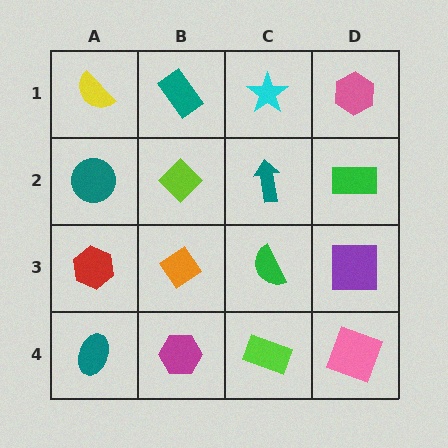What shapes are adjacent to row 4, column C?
A green semicircle (row 3, column C), a magenta hexagon (row 4, column B), a pink square (row 4, column D).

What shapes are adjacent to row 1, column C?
A teal arrow (row 2, column C), a teal rectangle (row 1, column B), a pink hexagon (row 1, column D).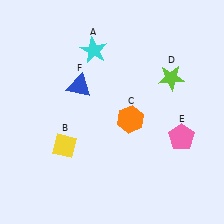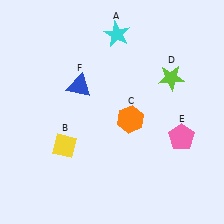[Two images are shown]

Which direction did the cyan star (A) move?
The cyan star (A) moved right.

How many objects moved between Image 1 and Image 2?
1 object moved between the two images.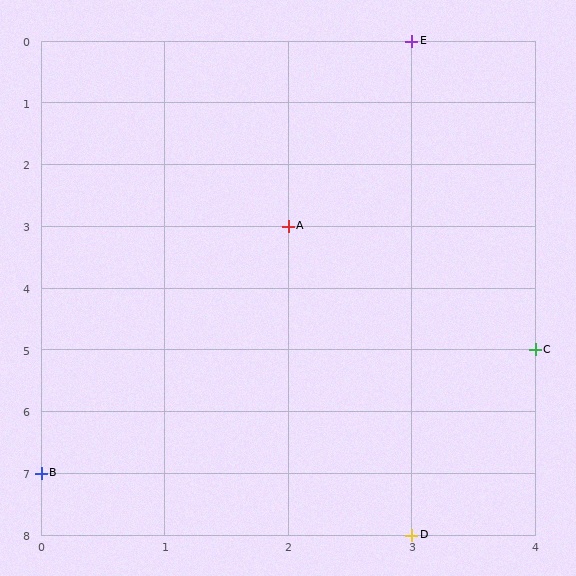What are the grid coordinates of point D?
Point D is at grid coordinates (3, 8).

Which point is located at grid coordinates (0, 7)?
Point B is at (0, 7).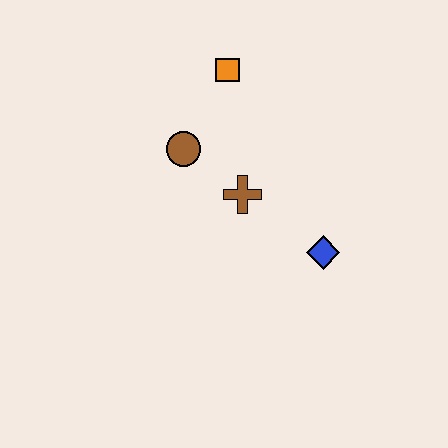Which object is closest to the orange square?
The brown circle is closest to the orange square.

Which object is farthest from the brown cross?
The orange square is farthest from the brown cross.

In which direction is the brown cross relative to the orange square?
The brown cross is below the orange square.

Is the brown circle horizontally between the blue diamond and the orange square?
No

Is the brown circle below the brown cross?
No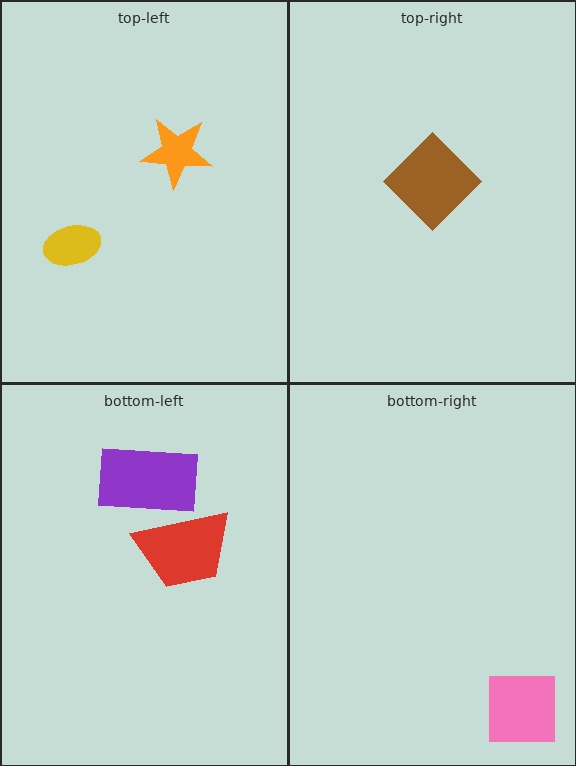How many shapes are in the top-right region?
1.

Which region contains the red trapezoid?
The bottom-left region.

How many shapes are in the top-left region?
2.